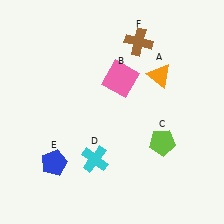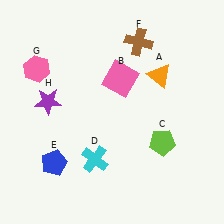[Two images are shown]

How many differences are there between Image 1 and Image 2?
There are 2 differences between the two images.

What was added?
A pink hexagon (G), a purple star (H) were added in Image 2.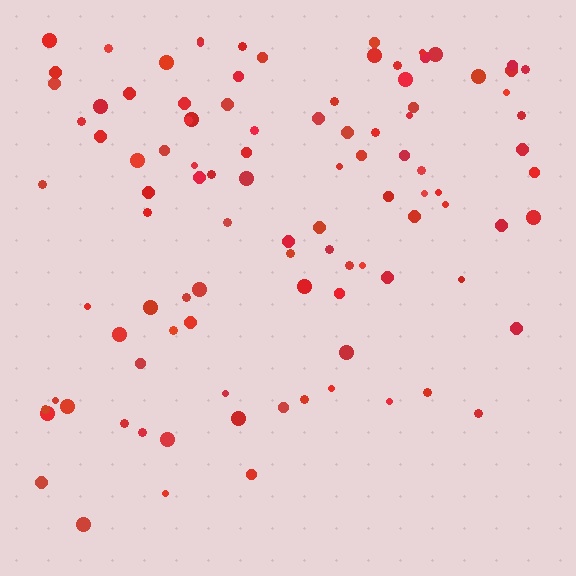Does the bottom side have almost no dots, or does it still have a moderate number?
Still a moderate number, just noticeably fewer than the top.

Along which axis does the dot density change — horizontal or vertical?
Vertical.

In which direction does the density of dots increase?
From bottom to top, with the top side densest.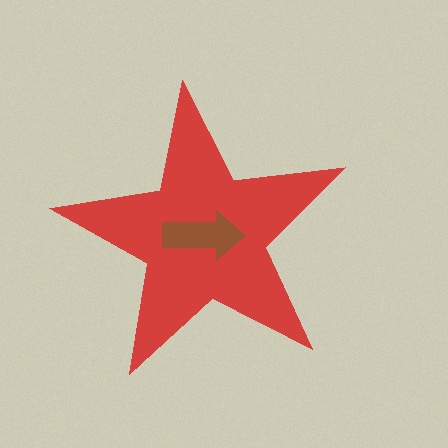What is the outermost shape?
The red star.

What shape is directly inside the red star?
The brown arrow.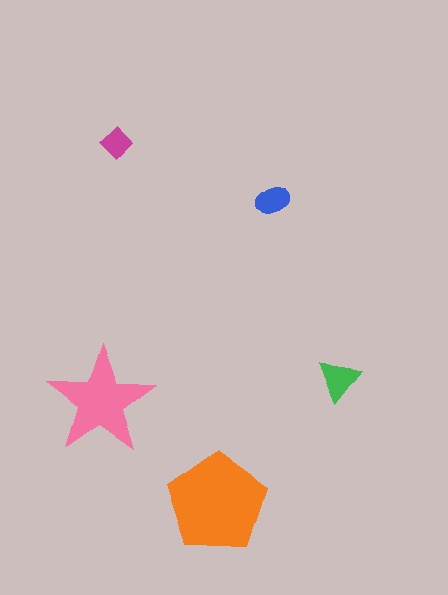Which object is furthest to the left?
The pink star is leftmost.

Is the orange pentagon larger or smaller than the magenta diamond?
Larger.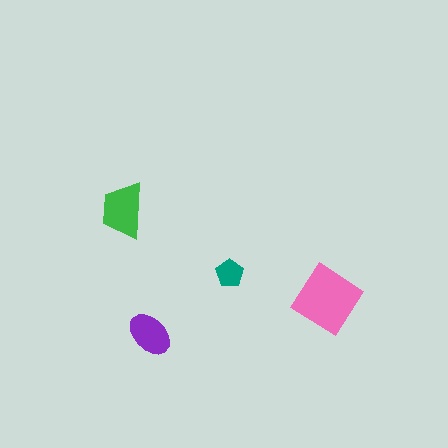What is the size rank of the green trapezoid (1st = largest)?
2nd.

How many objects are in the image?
There are 4 objects in the image.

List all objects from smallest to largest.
The teal pentagon, the purple ellipse, the green trapezoid, the pink diamond.